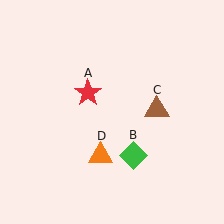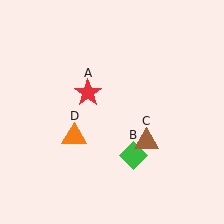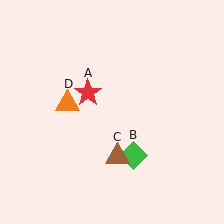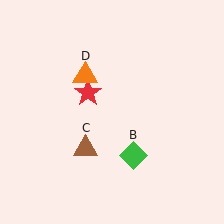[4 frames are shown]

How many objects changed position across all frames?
2 objects changed position: brown triangle (object C), orange triangle (object D).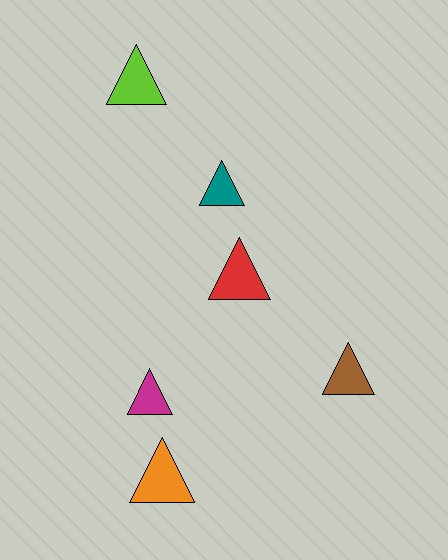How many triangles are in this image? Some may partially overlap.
There are 6 triangles.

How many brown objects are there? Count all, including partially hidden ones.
There is 1 brown object.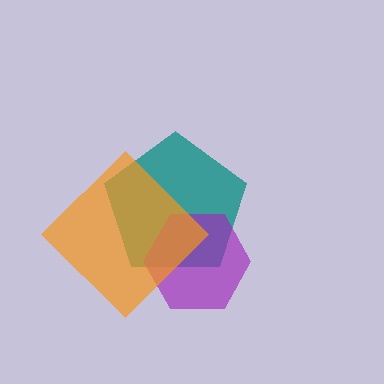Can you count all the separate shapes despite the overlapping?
Yes, there are 3 separate shapes.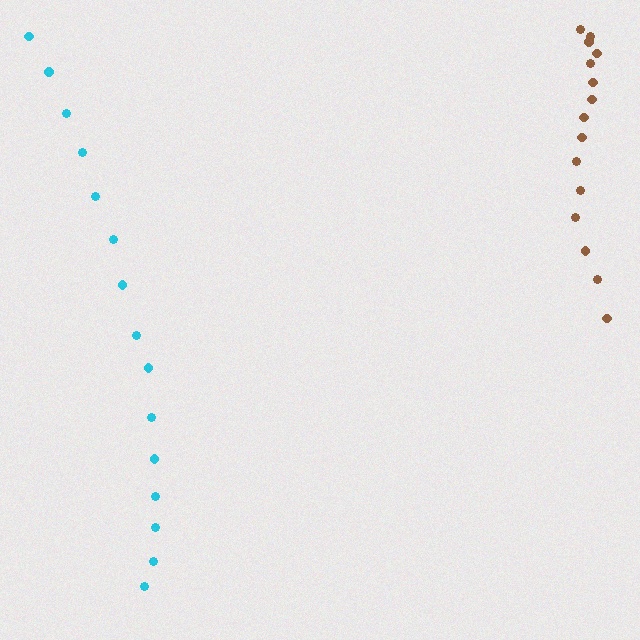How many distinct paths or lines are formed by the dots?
There are 2 distinct paths.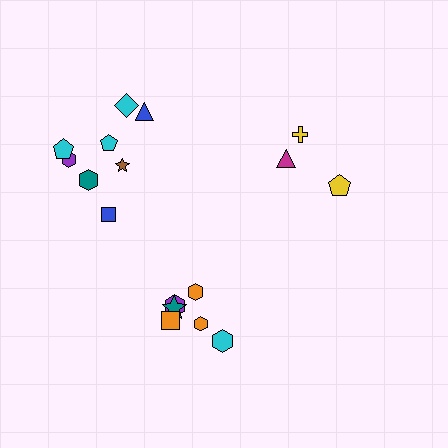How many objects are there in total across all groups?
There are 17 objects.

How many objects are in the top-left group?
There are 8 objects.